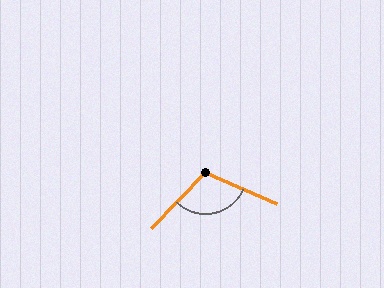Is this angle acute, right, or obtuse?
It is obtuse.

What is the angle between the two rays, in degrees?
Approximately 110 degrees.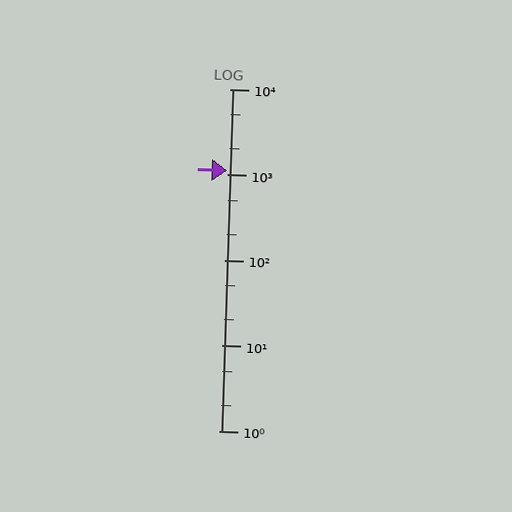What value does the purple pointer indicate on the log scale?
The pointer indicates approximately 1100.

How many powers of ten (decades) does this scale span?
The scale spans 4 decades, from 1 to 10000.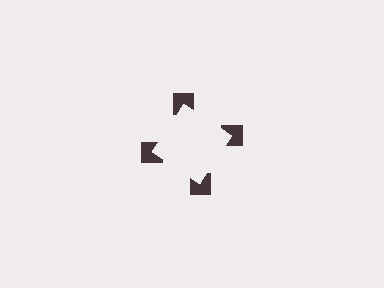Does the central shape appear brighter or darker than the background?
It typically appears slightly brighter than the background, even though no actual brightness change is drawn.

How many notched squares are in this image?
There are 4 — one at each vertex of the illusory square.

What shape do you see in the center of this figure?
An illusory square — its edges are inferred from the aligned wedge cuts in the notched squares, not physically drawn.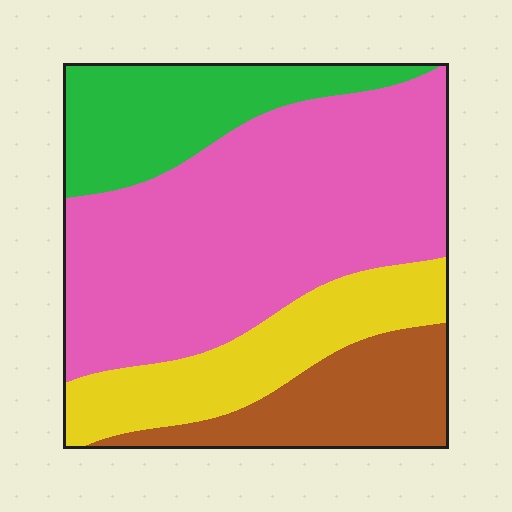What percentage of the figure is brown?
Brown takes up about one sixth (1/6) of the figure.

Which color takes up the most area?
Pink, at roughly 50%.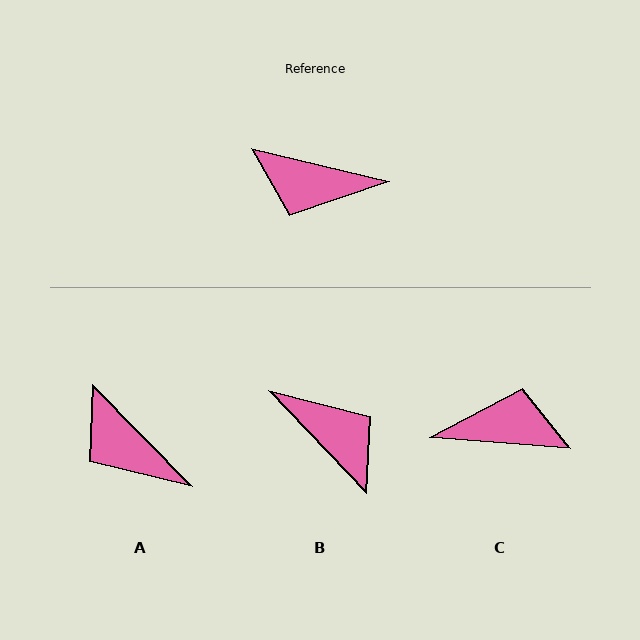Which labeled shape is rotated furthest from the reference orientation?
C, about 171 degrees away.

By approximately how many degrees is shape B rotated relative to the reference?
Approximately 147 degrees counter-clockwise.